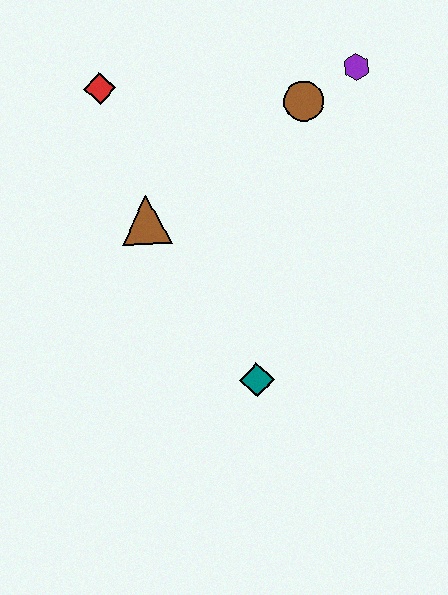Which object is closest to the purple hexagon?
The brown circle is closest to the purple hexagon.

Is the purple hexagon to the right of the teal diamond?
Yes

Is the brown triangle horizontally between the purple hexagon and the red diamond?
Yes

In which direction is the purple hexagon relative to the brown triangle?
The purple hexagon is to the right of the brown triangle.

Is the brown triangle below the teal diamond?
No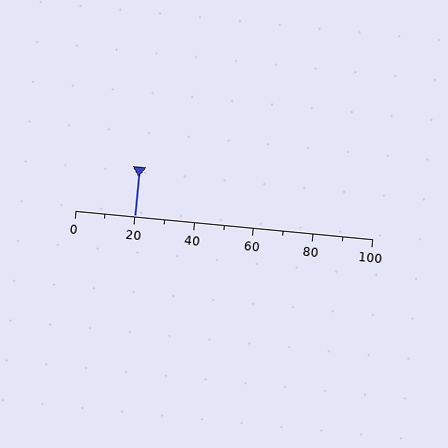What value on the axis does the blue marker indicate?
The marker indicates approximately 20.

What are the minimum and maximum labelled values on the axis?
The axis runs from 0 to 100.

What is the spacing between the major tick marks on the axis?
The major ticks are spaced 20 apart.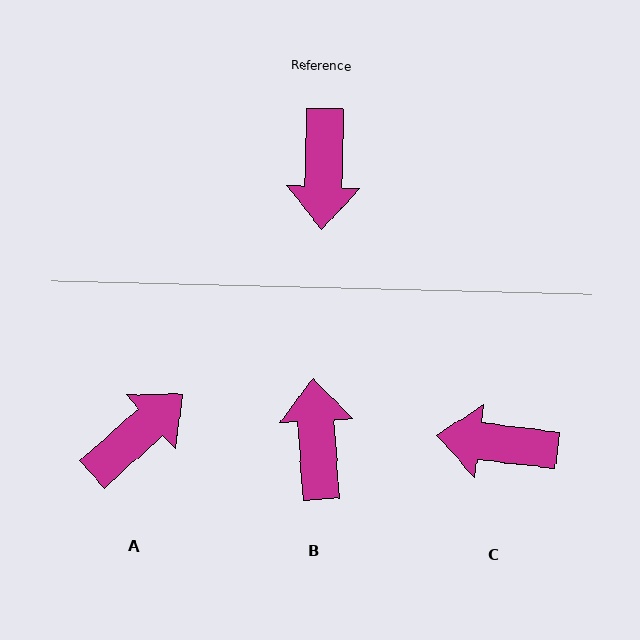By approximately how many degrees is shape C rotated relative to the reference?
Approximately 96 degrees clockwise.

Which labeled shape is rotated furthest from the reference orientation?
B, about 175 degrees away.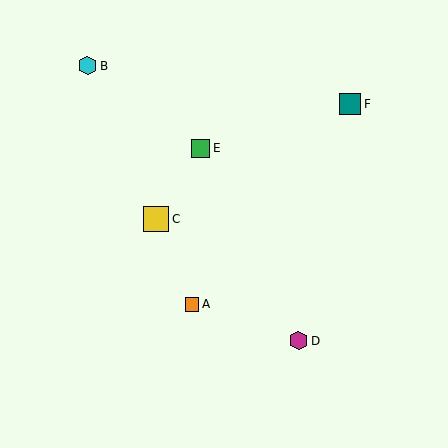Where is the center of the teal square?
The center of the teal square is at (350, 104).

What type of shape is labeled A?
Shape A is an orange square.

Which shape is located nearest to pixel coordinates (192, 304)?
The orange square (labeled A) at (192, 304) is nearest to that location.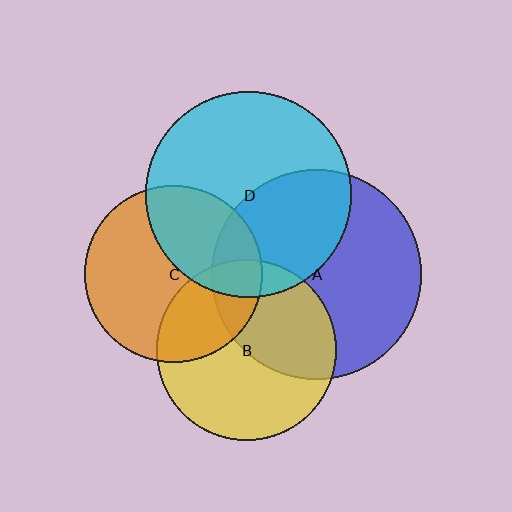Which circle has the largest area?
Circle A (blue).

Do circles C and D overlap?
Yes.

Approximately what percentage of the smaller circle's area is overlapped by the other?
Approximately 35%.